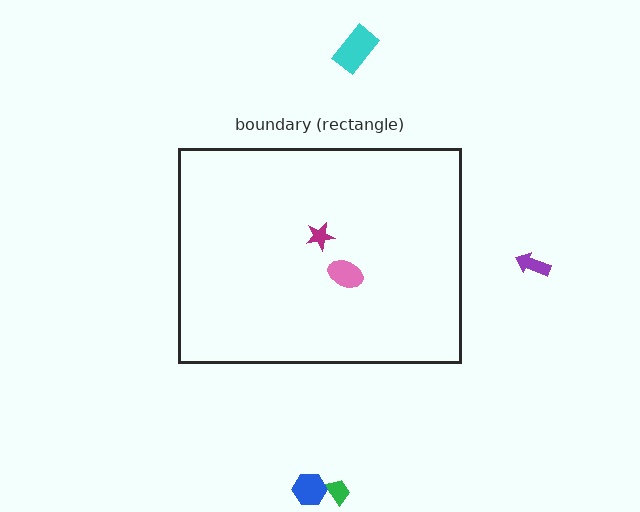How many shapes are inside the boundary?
2 inside, 4 outside.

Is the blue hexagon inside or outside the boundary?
Outside.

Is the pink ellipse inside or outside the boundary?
Inside.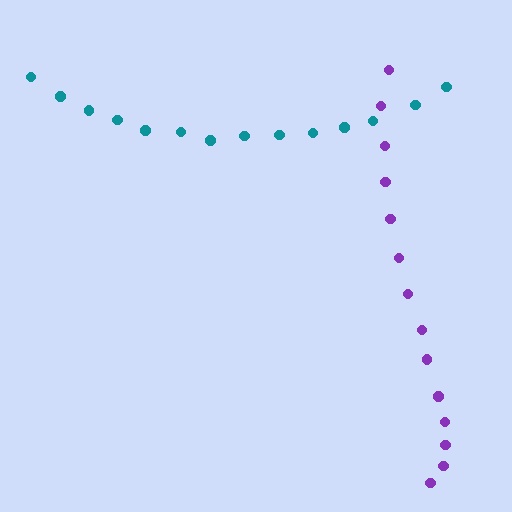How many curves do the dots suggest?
There are 2 distinct paths.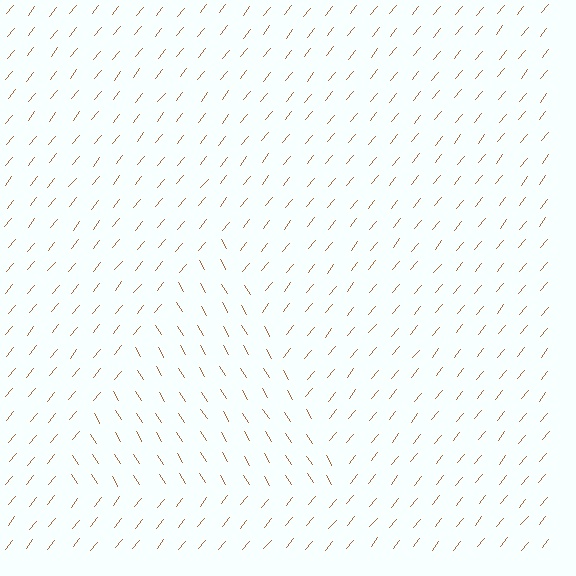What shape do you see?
I see a triangle.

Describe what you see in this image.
The image is filled with small brown line segments. A triangle region in the image has lines oriented differently from the surrounding lines, creating a visible texture boundary.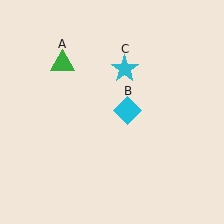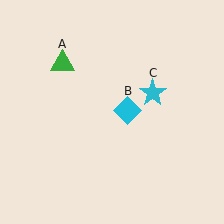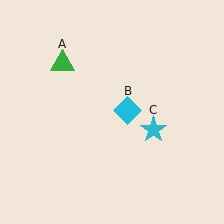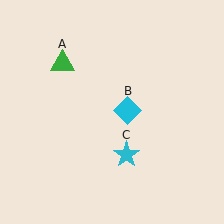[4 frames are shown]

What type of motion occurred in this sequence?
The cyan star (object C) rotated clockwise around the center of the scene.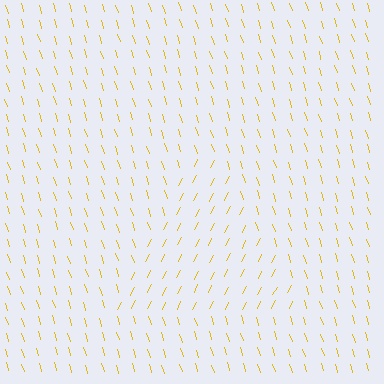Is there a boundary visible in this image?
Yes, there is a texture boundary formed by a change in line orientation.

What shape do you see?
I see a triangle.